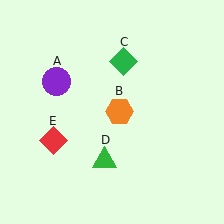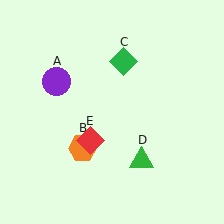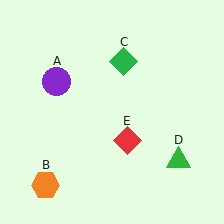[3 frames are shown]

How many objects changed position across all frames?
3 objects changed position: orange hexagon (object B), green triangle (object D), red diamond (object E).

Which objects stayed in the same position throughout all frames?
Purple circle (object A) and green diamond (object C) remained stationary.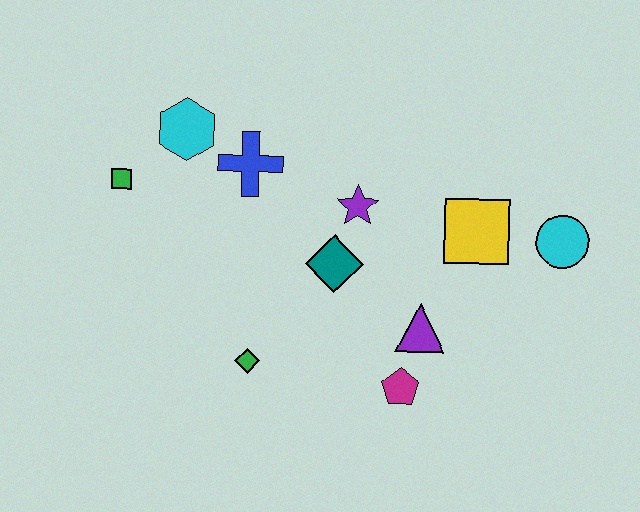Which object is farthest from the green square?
The cyan circle is farthest from the green square.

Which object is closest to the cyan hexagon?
The blue cross is closest to the cyan hexagon.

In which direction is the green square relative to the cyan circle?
The green square is to the left of the cyan circle.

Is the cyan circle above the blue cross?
No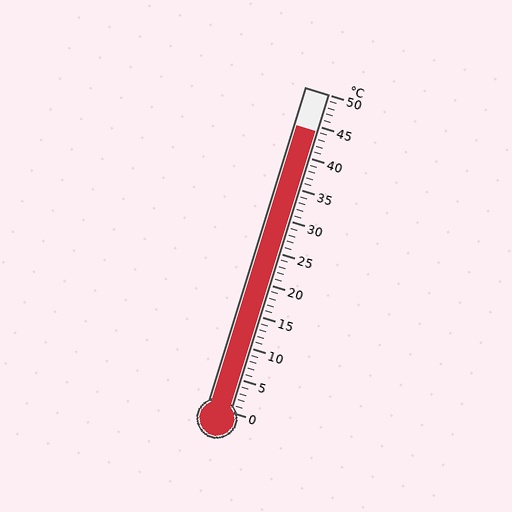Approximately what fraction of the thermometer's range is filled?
The thermometer is filled to approximately 90% of its range.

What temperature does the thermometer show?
The thermometer shows approximately 44°C.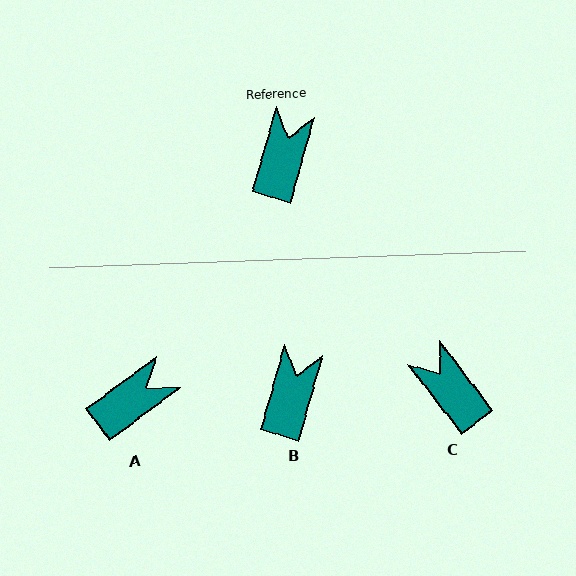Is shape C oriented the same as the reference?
No, it is off by about 54 degrees.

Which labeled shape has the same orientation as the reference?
B.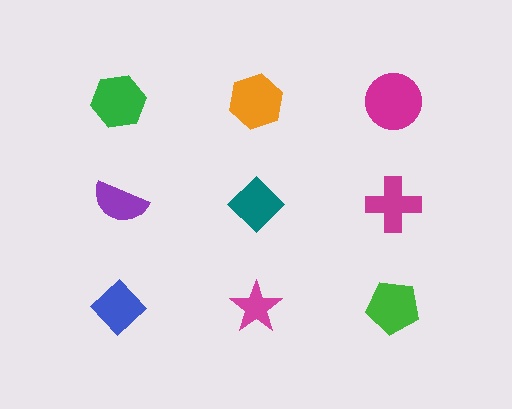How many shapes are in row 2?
3 shapes.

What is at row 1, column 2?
An orange hexagon.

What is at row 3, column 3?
A green pentagon.